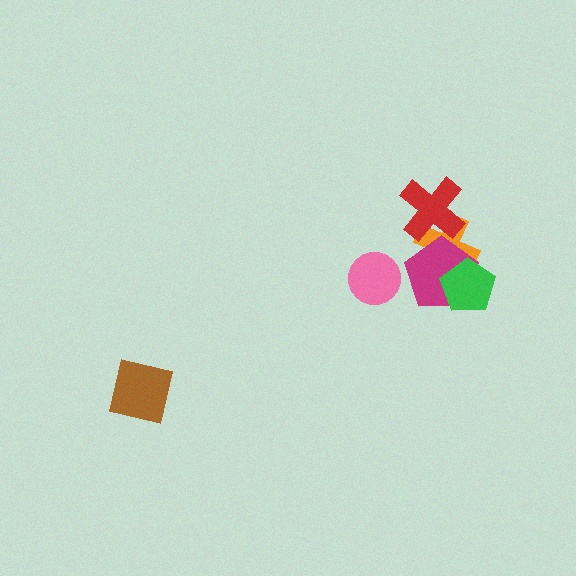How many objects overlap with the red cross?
2 objects overlap with the red cross.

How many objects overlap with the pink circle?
0 objects overlap with the pink circle.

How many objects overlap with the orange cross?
3 objects overlap with the orange cross.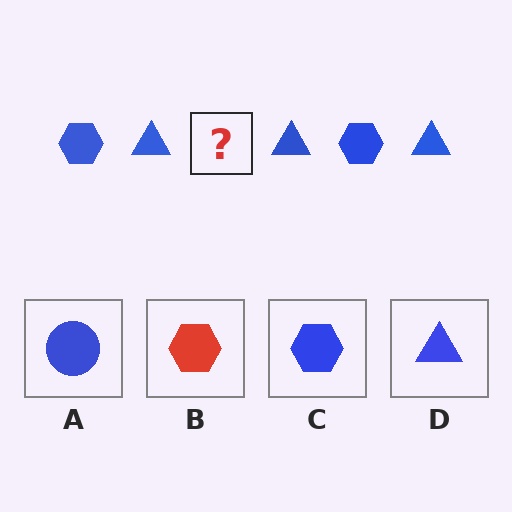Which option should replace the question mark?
Option C.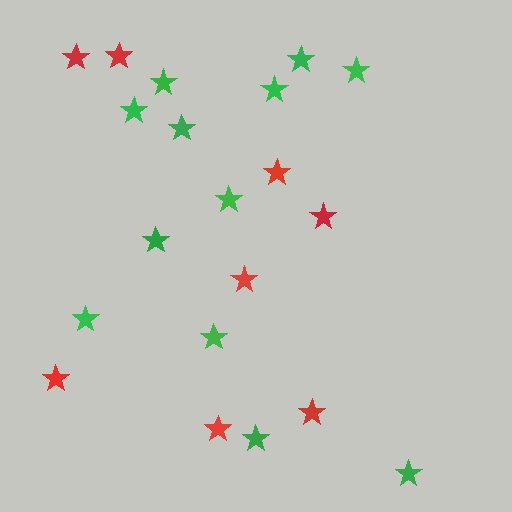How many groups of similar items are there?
There are 2 groups: one group of red stars (8) and one group of green stars (12).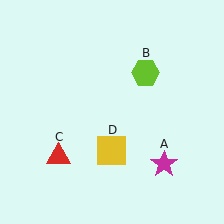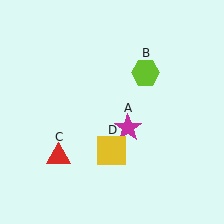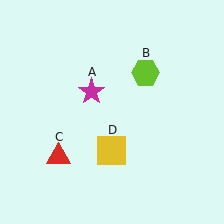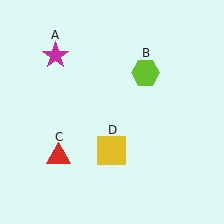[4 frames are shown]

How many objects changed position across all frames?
1 object changed position: magenta star (object A).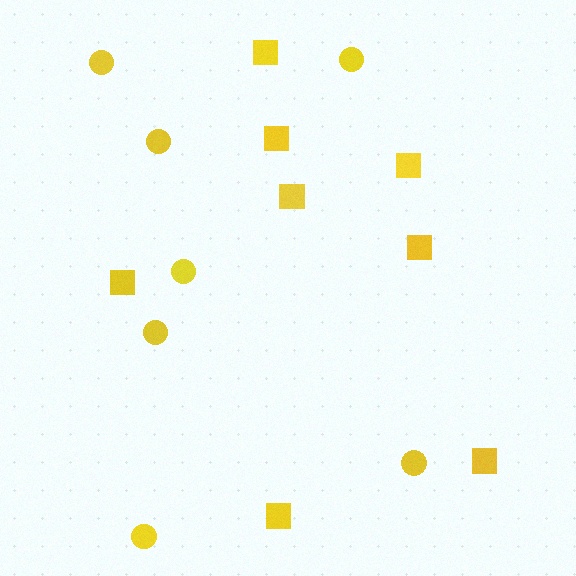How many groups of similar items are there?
There are 2 groups: one group of circles (7) and one group of squares (8).